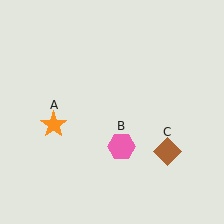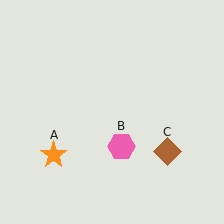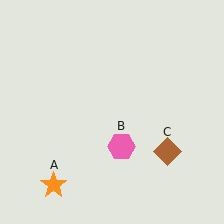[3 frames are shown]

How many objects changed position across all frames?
1 object changed position: orange star (object A).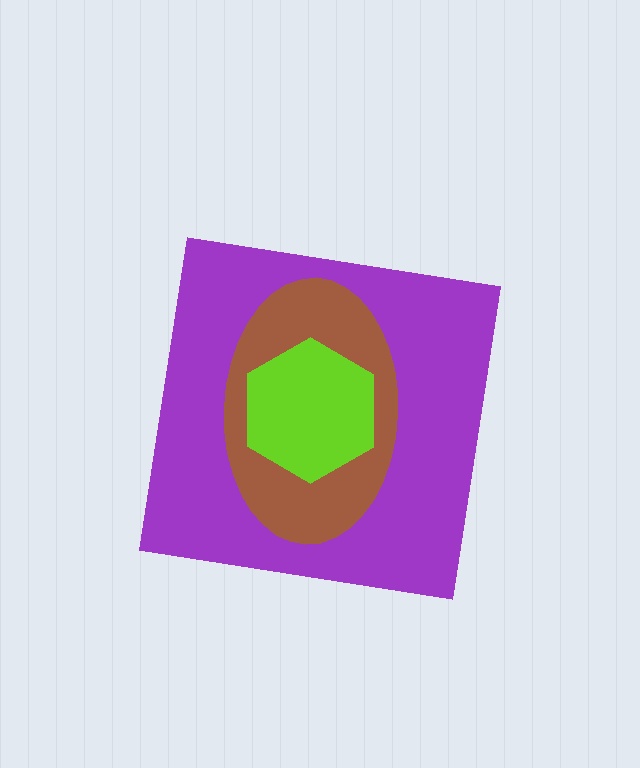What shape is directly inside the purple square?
The brown ellipse.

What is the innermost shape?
The lime hexagon.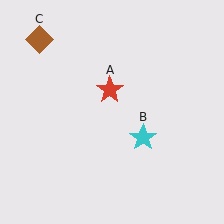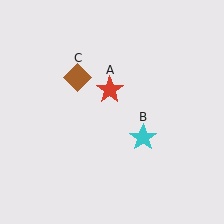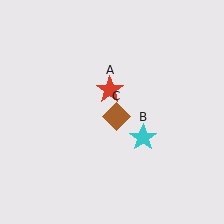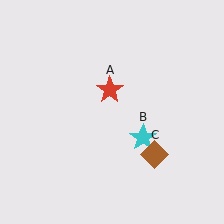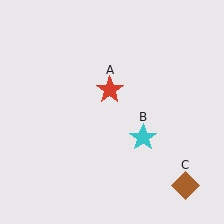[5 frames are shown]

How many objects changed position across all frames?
1 object changed position: brown diamond (object C).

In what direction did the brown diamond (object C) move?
The brown diamond (object C) moved down and to the right.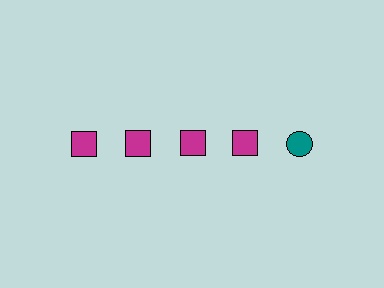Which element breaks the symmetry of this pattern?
The teal circle in the top row, rightmost column breaks the symmetry. All other shapes are magenta squares.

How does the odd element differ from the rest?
It differs in both color (teal instead of magenta) and shape (circle instead of square).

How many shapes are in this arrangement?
There are 5 shapes arranged in a grid pattern.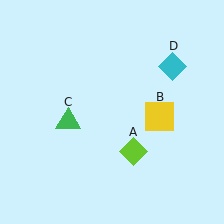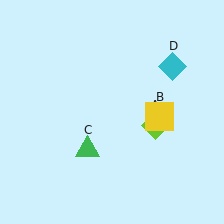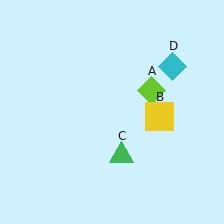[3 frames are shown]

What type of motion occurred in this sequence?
The lime diamond (object A), green triangle (object C) rotated counterclockwise around the center of the scene.